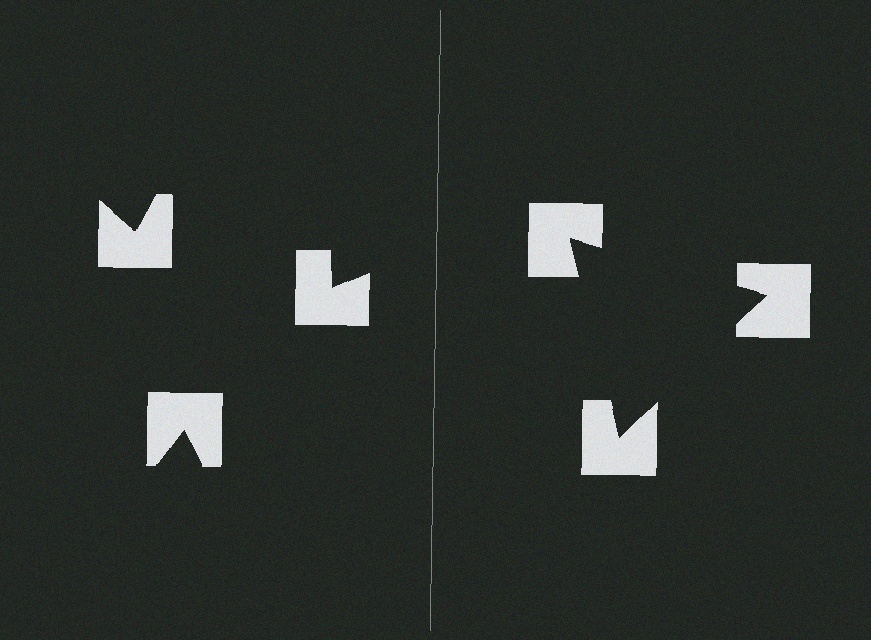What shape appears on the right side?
An illusory triangle.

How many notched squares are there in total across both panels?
6 — 3 on each side.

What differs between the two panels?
The notched squares are positioned identically on both sides; only the wedge orientations differ. On the right they align to a triangle; on the left they are misaligned.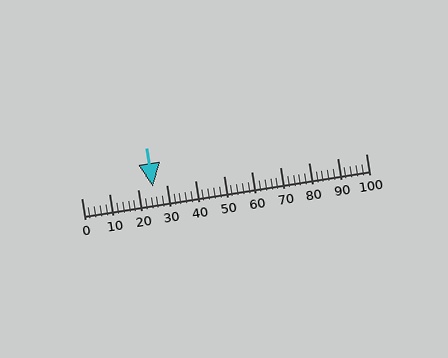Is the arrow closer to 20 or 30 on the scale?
The arrow is closer to 30.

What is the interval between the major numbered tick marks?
The major tick marks are spaced 10 units apart.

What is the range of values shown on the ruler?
The ruler shows values from 0 to 100.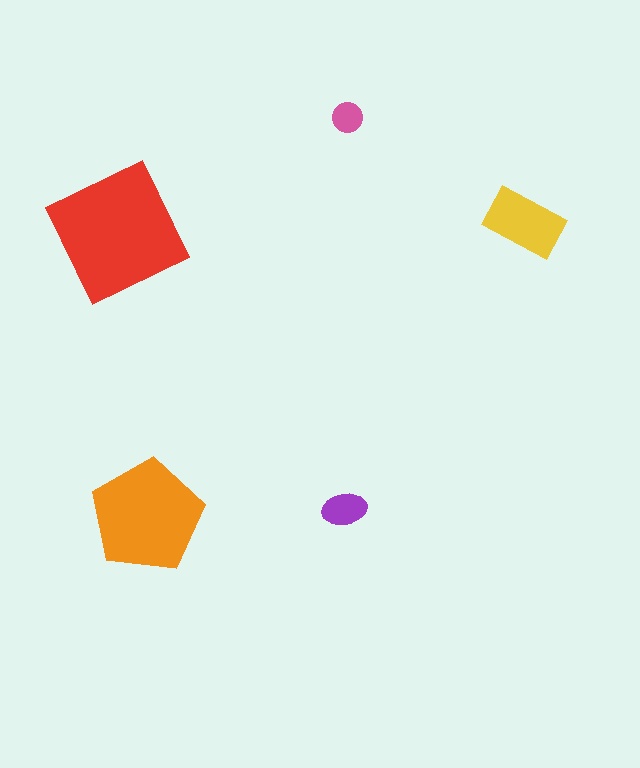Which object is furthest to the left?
The red square is leftmost.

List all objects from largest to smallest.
The red square, the orange pentagon, the yellow rectangle, the purple ellipse, the pink circle.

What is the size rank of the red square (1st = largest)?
1st.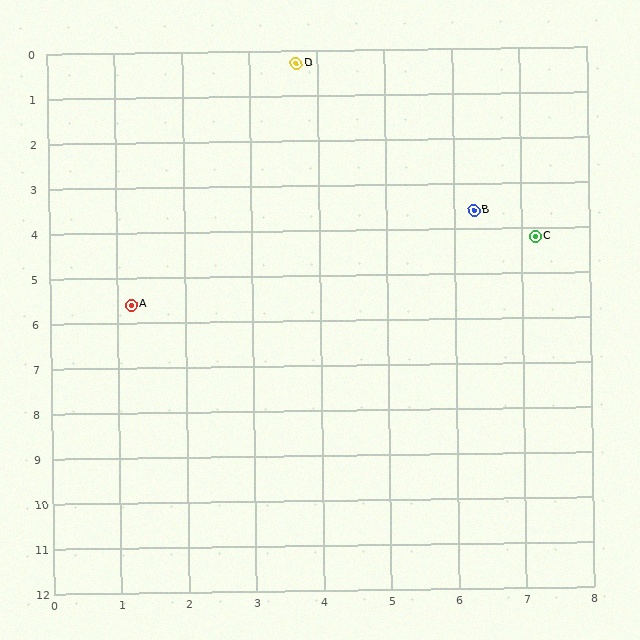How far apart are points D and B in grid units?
Points D and B are about 4.2 grid units apart.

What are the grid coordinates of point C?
Point C is at approximately (7.2, 4.2).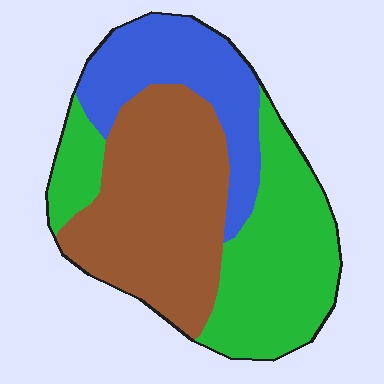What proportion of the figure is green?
Green covers 37% of the figure.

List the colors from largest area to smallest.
From largest to smallest: brown, green, blue.